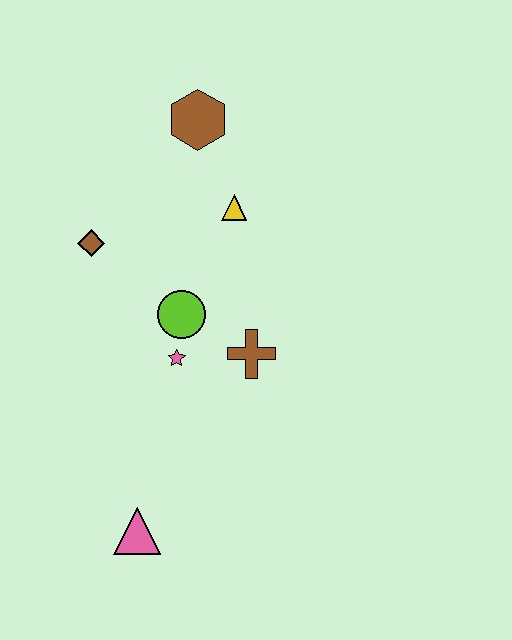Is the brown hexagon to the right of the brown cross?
No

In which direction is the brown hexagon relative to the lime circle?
The brown hexagon is above the lime circle.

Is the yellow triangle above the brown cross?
Yes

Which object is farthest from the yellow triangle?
The pink triangle is farthest from the yellow triangle.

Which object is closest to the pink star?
The lime circle is closest to the pink star.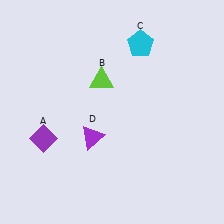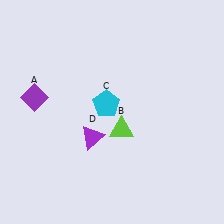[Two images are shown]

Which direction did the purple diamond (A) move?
The purple diamond (A) moved up.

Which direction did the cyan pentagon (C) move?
The cyan pentagon (C) moved down.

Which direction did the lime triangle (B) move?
The lime triangle (B) moved down.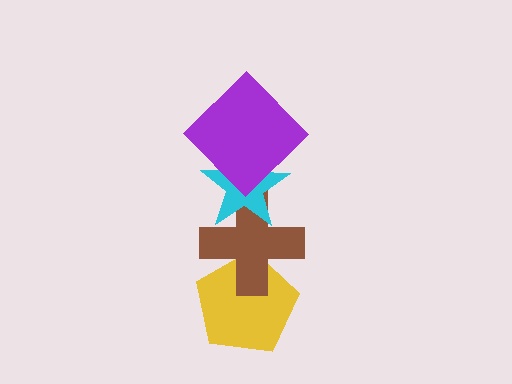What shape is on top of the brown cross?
The cyan star is on top of the brown cross.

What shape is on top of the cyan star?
The purple diamond is on top of the cyan star.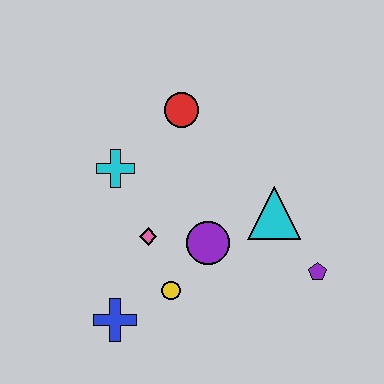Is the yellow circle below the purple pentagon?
Yes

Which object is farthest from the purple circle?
The red circle is farthest from the purple circle.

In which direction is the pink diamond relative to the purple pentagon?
The pink diamond is to the left of the purple pentagon.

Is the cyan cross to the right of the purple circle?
No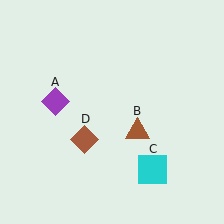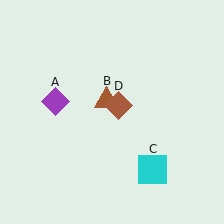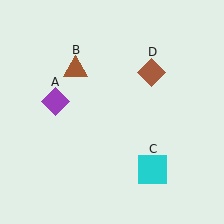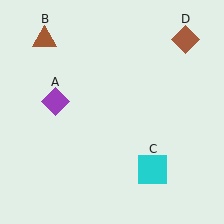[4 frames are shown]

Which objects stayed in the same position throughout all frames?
Purple diamond (object A) and cyan square (object C) remained stationary.